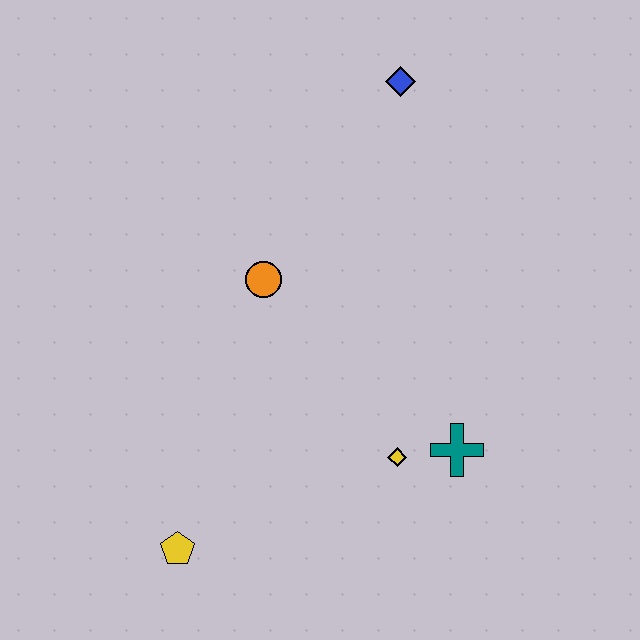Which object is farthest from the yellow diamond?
The blue diamond is farthest from the yellow diamond.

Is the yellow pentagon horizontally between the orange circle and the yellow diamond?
No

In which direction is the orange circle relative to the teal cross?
The orange circle is to the left of the teal cross.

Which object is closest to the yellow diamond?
The teal cross is closest to the yellow diamond.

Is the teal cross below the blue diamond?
Yes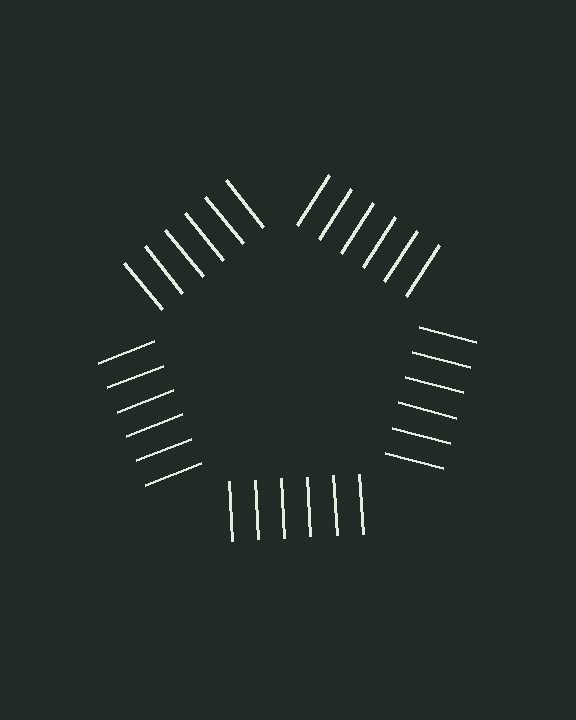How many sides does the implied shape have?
5 sides — the line-ends trace a pentagon.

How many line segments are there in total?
30 — 6 along each of the 5 edges.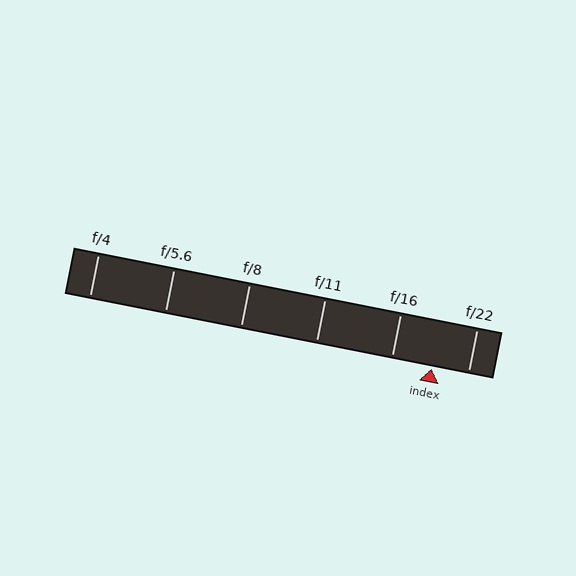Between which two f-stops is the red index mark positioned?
The index mark is between f/16 and f/22.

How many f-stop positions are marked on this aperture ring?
There are 6 f-stop positions marked.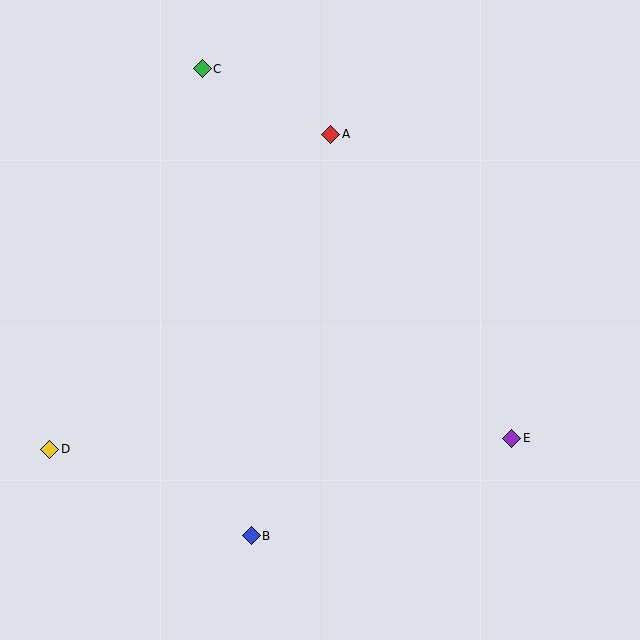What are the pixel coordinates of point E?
Point E is at (512, 438).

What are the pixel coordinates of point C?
Point C is at (202, 69).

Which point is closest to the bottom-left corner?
Point D is closest to the bottom-left corner.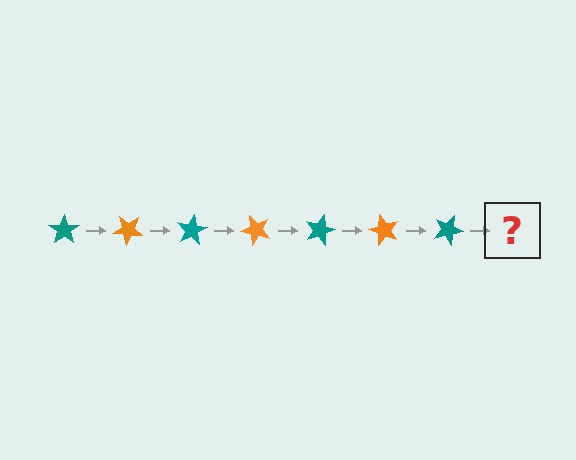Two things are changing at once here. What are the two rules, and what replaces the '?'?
The two rules are that it rotates 40 degrees each step and the color cycles through teal and orange. The '?' should be an orange star, rotated 280 degrees from the start.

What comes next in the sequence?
The next element should be an orange star, rotated 280 degrees from the start.